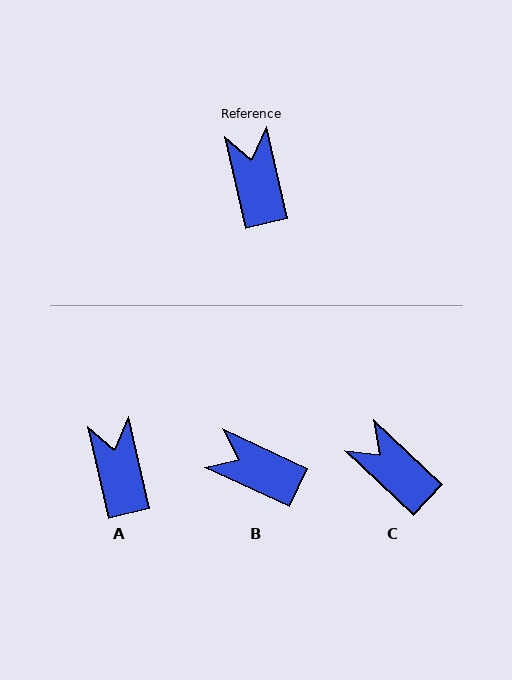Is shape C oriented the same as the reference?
No, it is off by about 34 degrees.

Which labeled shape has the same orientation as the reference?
A.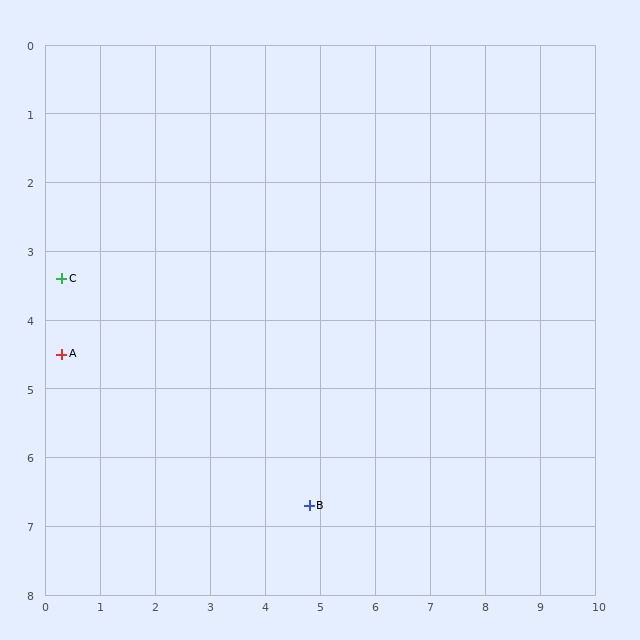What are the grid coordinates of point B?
Point B is at approximately (4.8, 6.7).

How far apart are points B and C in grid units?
Points B and C are about 5.6 grid units apart.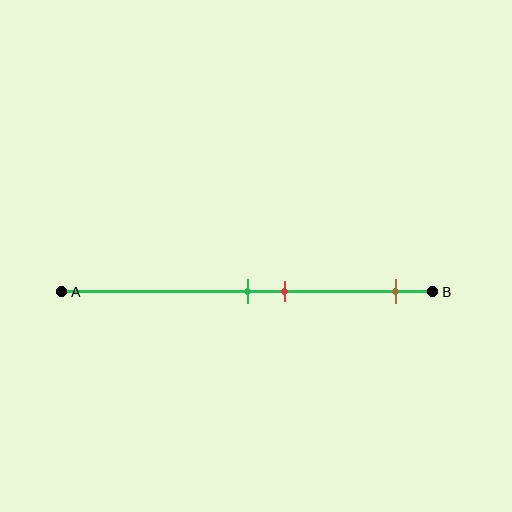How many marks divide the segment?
There are 3 marks dividing the segment.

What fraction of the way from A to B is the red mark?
The red mark is approximately 60% (0.6) of the way from A to B.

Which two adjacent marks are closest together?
The green and red marks are the closest adjacent pair.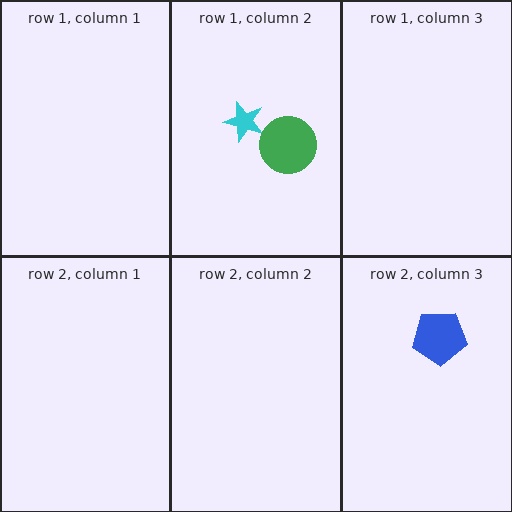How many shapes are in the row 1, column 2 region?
2.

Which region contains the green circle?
The row 1, column 2 region.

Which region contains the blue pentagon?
The row 2, column 3 region.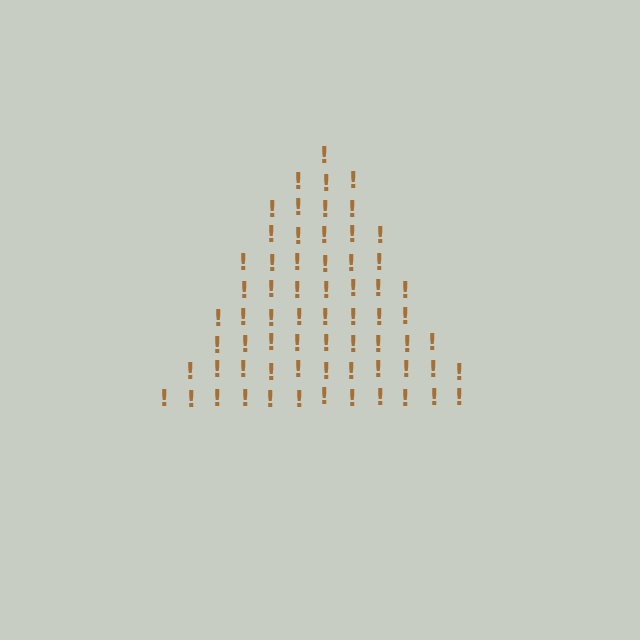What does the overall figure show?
The overall figure shows a triangle.